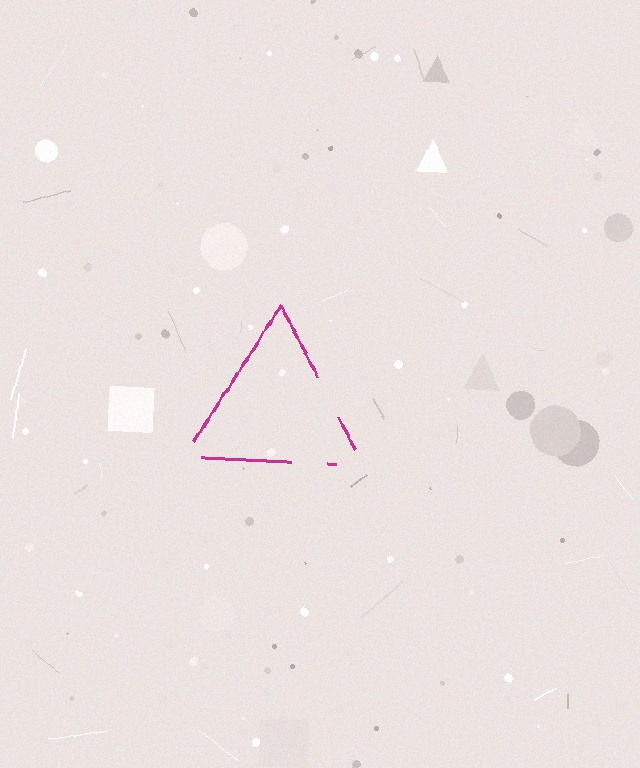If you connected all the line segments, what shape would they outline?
They would outline a triangle.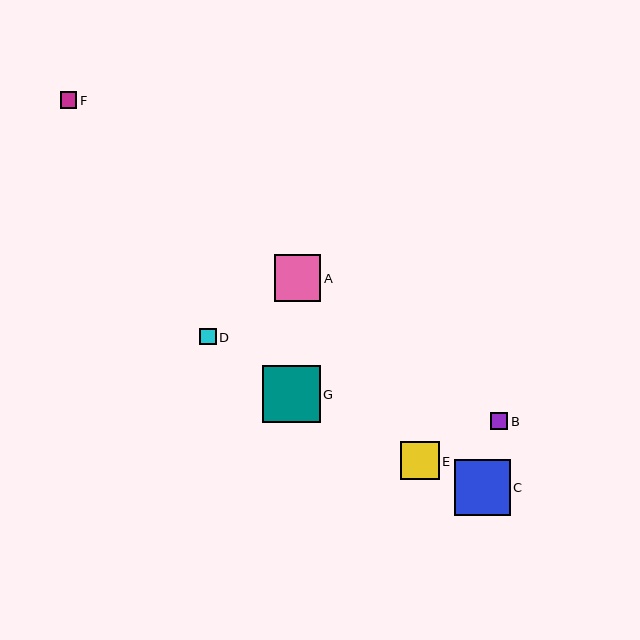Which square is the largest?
Square G is the largest with a size of approximately 57 pixels.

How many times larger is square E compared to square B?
Square E is approximately 2.2 times the size of square B.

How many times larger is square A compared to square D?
Square A is approximately 2.8 times the size of square D.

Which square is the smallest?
Square F is the smallest with a size of approximately 16 pixels.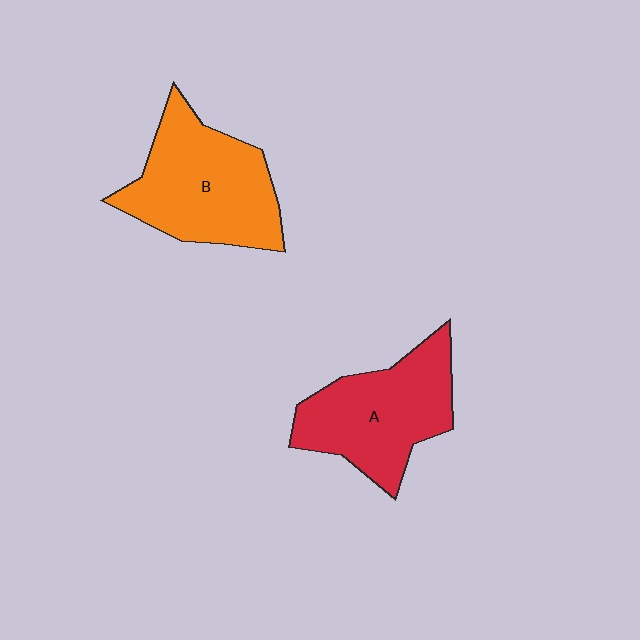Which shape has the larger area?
Shape B (orange).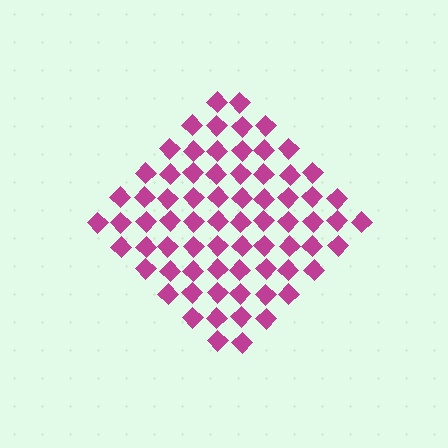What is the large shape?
The large shape is a diamond.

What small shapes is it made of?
It is made of small diamonds.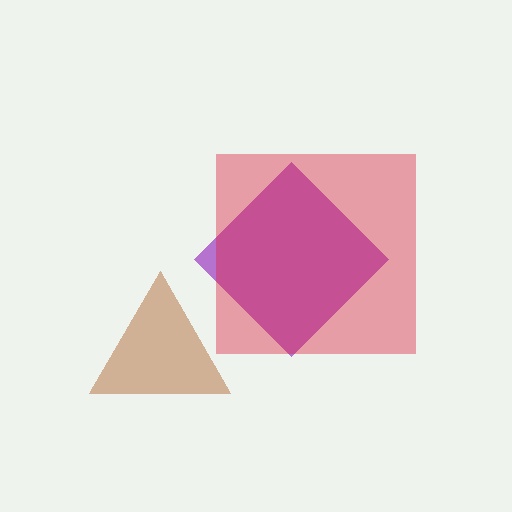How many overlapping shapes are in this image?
There are 3 overlapping shapes in the image.